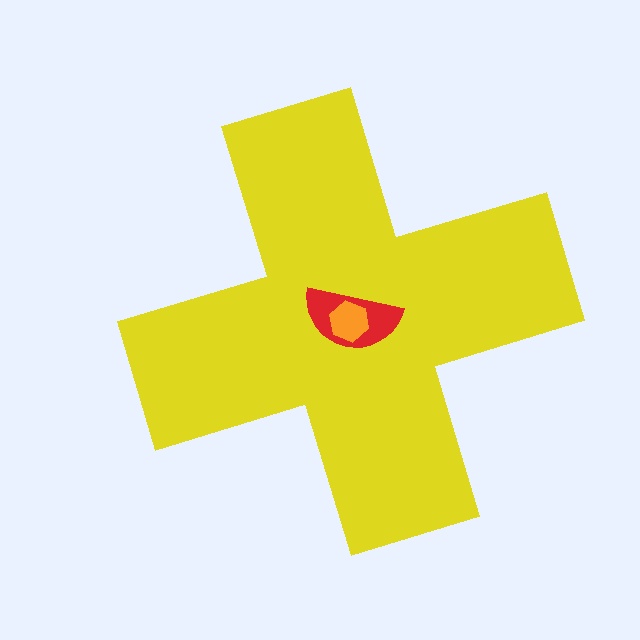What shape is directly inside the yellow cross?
The red semicircle.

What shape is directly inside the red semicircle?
The orange hexagon.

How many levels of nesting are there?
3.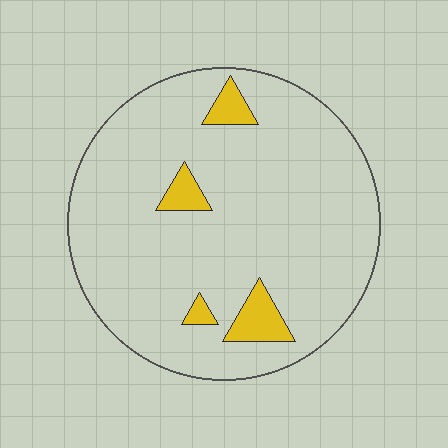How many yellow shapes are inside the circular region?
4.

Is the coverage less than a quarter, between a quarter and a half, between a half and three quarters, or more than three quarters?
Less than a quarter.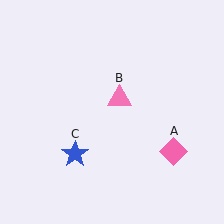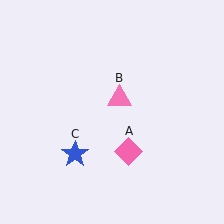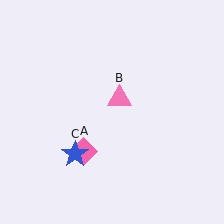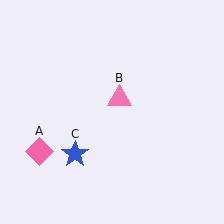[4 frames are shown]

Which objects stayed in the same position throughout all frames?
Pink triangle (object B) and blue star (object C) remained stationary.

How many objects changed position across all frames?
1 object changed position: pink diamond (object A).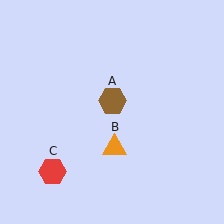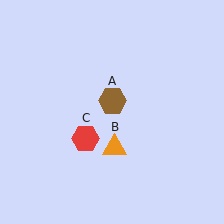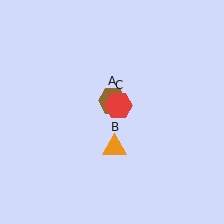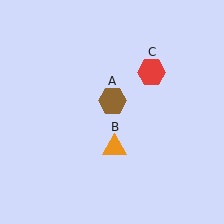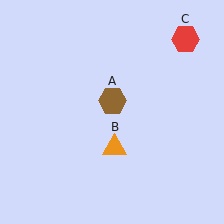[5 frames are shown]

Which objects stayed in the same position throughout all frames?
Brown hexagon (object A) and orange triangle (object B) remained stationary.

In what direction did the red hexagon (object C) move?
The red hexagon (object C) moved up and to the right.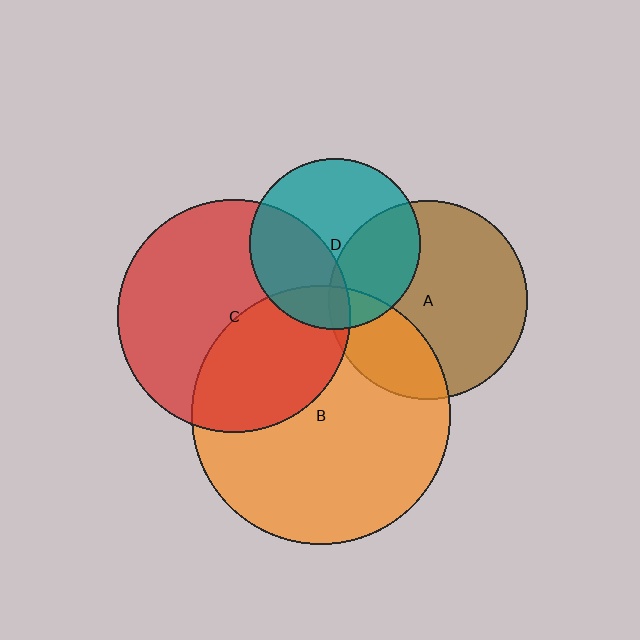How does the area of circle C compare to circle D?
Approximately 1.8 times.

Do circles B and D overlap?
Yes.